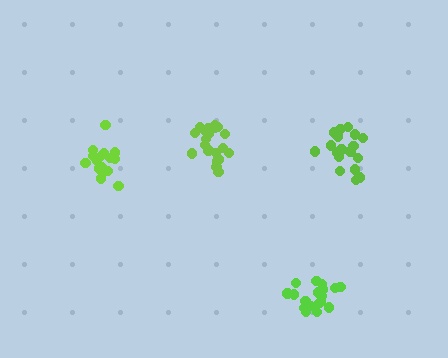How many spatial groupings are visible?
There are 4 spatial groupings.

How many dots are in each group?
Group 1: 19 dots, Group 2: 15 dots, Group 3: 20 dots, Group 4: 18 dots (72 total).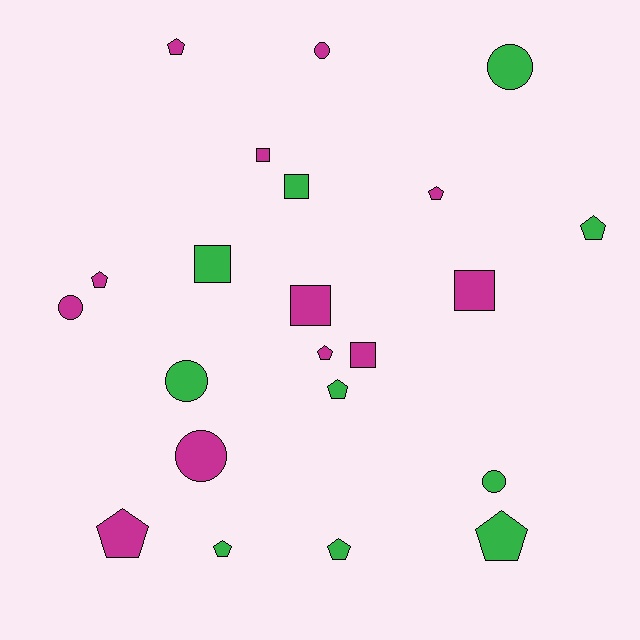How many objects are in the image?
There are 22 objects.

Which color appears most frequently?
Magenta, with 12 objects.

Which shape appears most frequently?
Pentagon, with 10 objects.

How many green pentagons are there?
There are 5 green pentagons.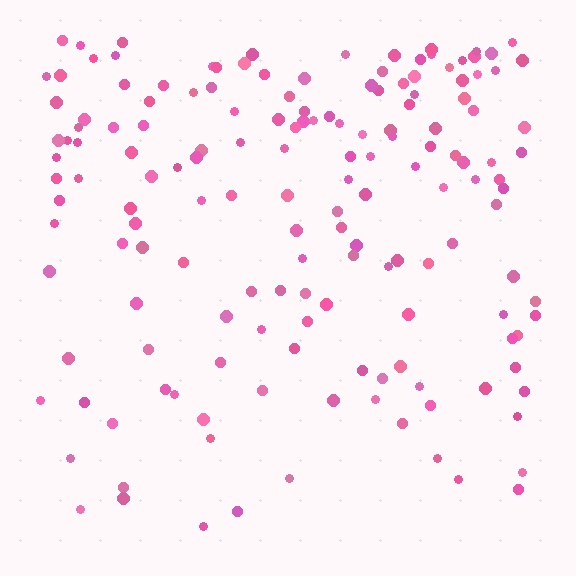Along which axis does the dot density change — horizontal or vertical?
Vertical.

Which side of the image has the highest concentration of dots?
The top.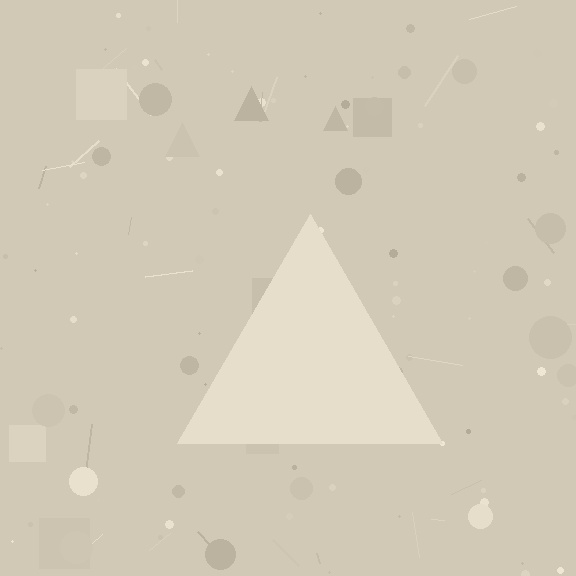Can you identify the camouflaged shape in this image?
The camouflaged shape is a triangle.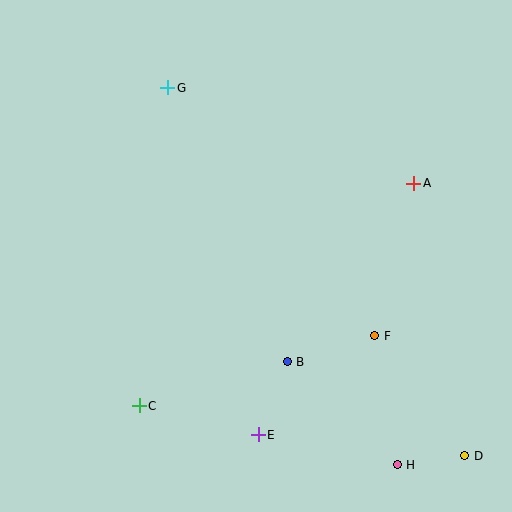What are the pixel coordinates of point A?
Point A is at (414, 183).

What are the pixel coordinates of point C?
Point C is at (139, 406).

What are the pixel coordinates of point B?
Point B is at (287, 362).